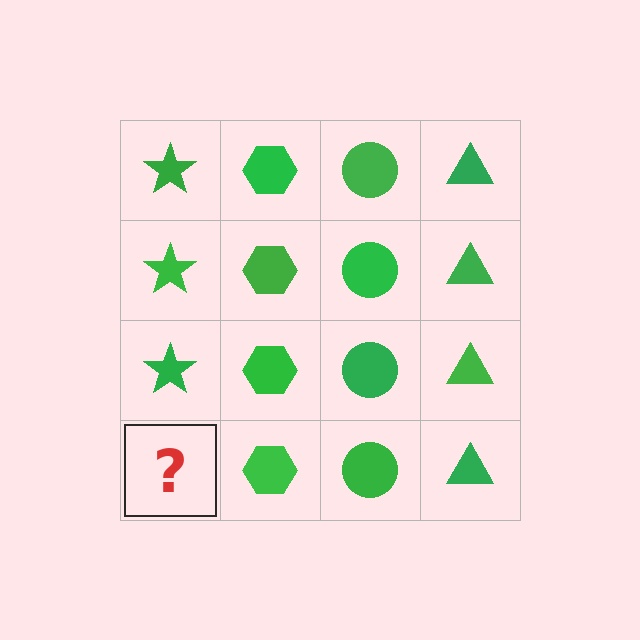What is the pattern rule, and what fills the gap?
The rule is that each column has a consistent shape. The gap should be filled with a green star.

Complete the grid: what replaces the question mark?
The question mark should be replaced with a green star.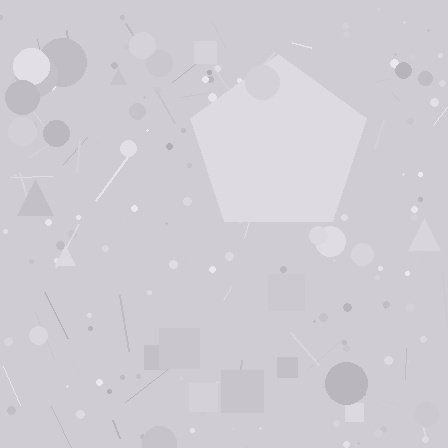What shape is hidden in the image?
A pentagon is hidden in the image.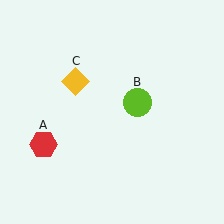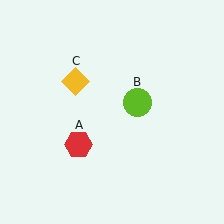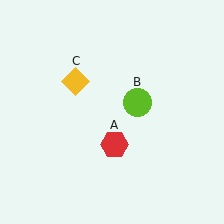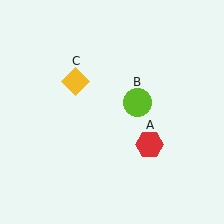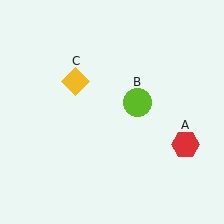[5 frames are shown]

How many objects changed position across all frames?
1 object changed position: red hexagon (object A).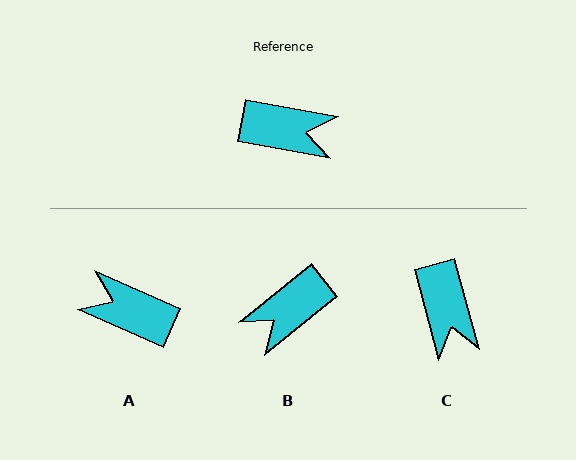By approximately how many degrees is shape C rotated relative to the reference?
Approximately 65 degrees clockwise.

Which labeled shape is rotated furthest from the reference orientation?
A, about 166 degrees away.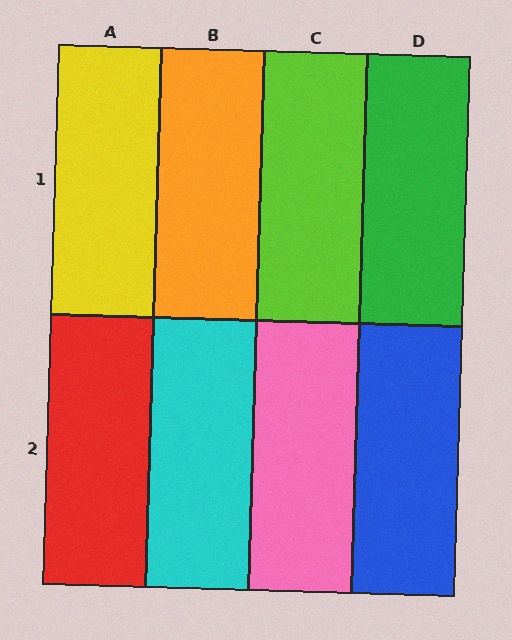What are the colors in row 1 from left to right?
Yellow, orange, lime, green.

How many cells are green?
1 cell is green.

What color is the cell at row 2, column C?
Pink.